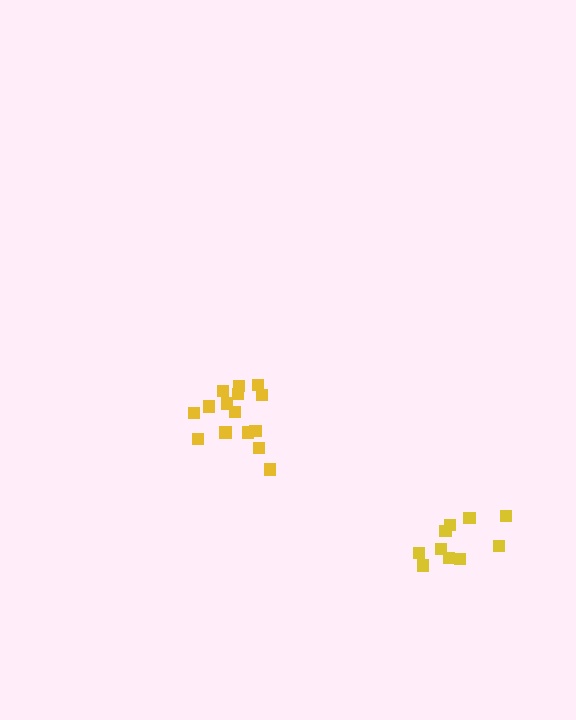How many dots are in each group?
Group 1: 15 dots, Group 2: 10 dots (25 total).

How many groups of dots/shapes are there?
There are 2 groups.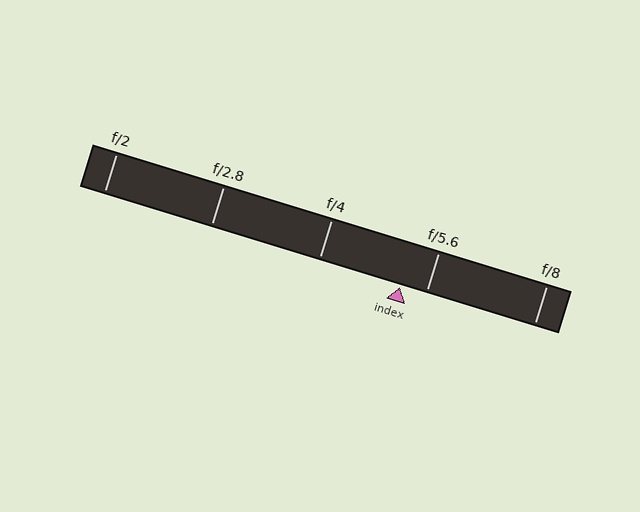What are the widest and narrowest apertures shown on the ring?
The widest aperture shown is f/2 and the narrowest is f/8.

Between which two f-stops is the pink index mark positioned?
The index mark is between f/4 and f/5.6.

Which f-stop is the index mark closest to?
The index mark is closest to f/5.6.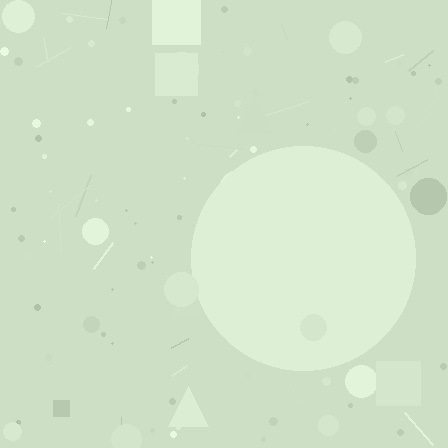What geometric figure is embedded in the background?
A circle is embedded in the background.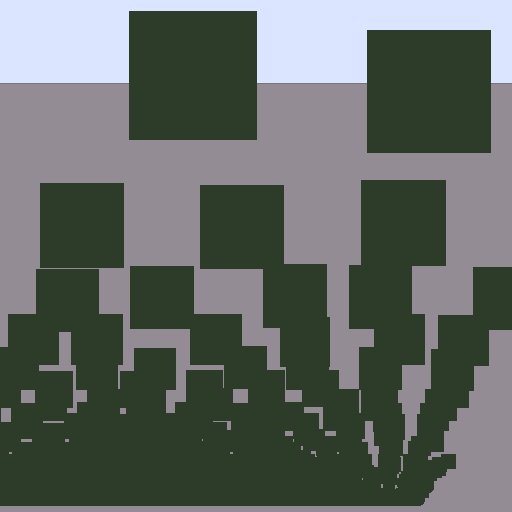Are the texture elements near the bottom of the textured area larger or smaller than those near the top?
Smaller. The gradient is inverted — elements near the bottom are smaller and denser.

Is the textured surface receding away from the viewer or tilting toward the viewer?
The surface appears to tilt toward the viewer. Texture elements get larger and sparser toward the top.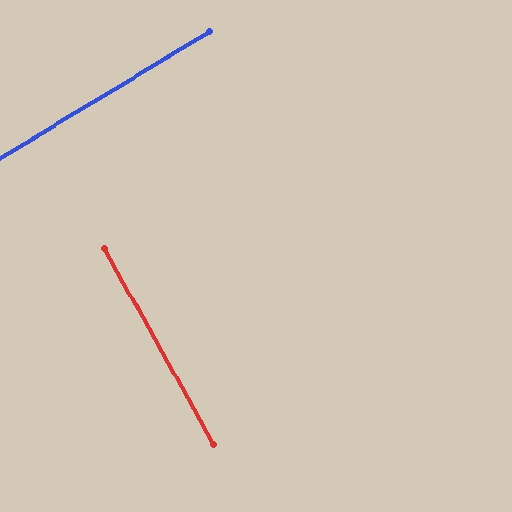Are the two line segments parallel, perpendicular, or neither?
Perpendicular — they meet at approximately 88°.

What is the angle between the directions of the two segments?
Approximately 88 degrees.